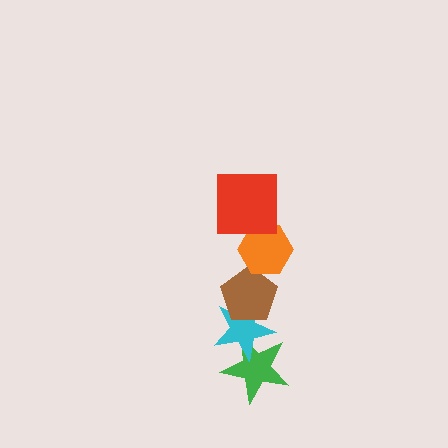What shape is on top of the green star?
The cyan star is on top of the green star.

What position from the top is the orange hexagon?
The orange hexagon is 2nd from the top.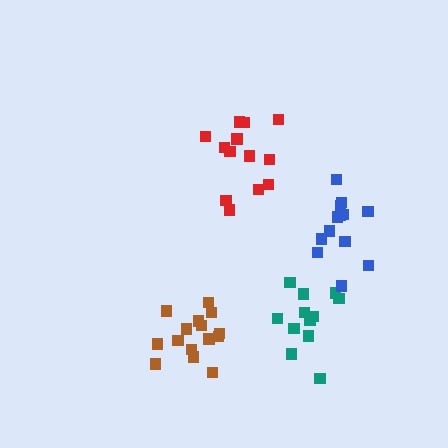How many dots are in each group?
Group 1: 12 dots, Group 2: 15 dots, Group 3: 13 dots, Group 4: 13 dots (53 total).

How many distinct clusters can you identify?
There are 4 distinct clusters.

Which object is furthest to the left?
The brown cluster is leftmost.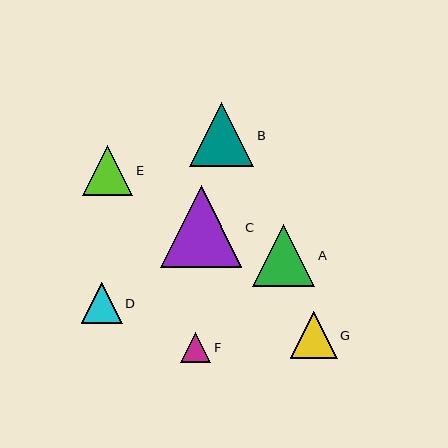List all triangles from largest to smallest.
From largest to smallest: C, B, A, E, G, D, F.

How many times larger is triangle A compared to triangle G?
Triangle A is approximately 1.3 times the size of triangle G.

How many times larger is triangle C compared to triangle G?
Triangle C is approximately 1.7 times the size of triangle G.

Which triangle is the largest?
Triangle C is the largest with a size of approximately 81 pixels.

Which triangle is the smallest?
Triangle F is the smallest with a size of approximately 30 pixels.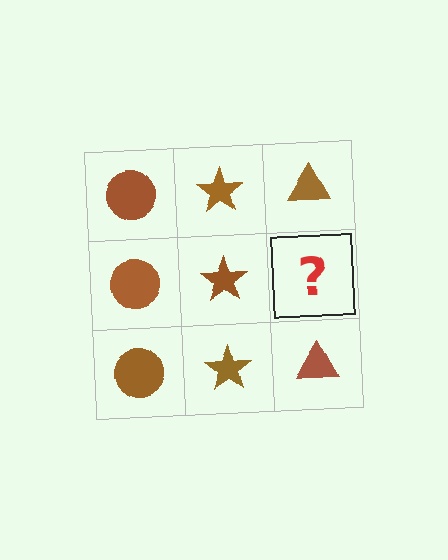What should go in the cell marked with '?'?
The missing cell should contain a brown triangle.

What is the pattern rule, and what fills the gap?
The rule is that each column has a consistent shape. The gap should be filled with a brown triangle.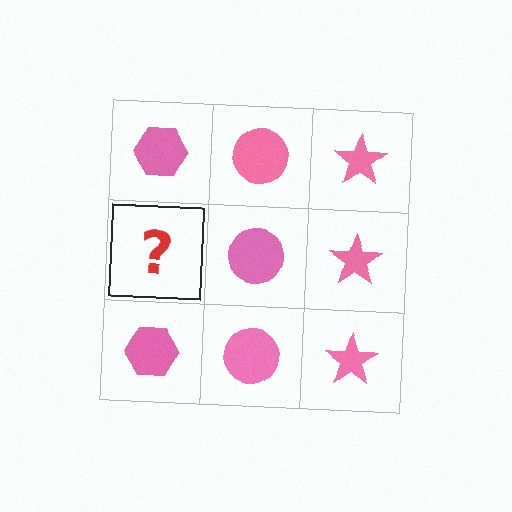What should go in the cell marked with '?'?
The missing cell should contain a pink hexagon.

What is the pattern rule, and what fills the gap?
The rule is that each column has a consistent shape. The gap should be filled with a pink hexagon.